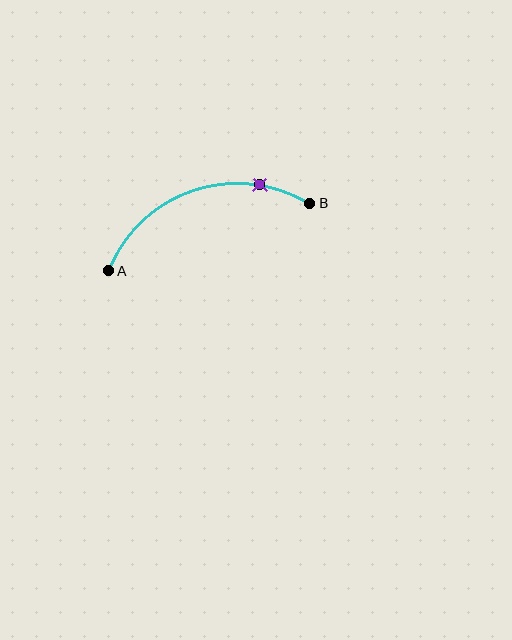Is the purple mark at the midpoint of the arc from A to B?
No. The purple mark lies on the arc but is closer to endpoint B. The arc midpoint would be at the point on the curve equidistant along the arc from both A and B.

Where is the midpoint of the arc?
The arc midpoint is the point on the curve farthest from the straight line joining A and B. It sits above that line.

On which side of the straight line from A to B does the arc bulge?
The arc bulges above the straight line connecting A and B.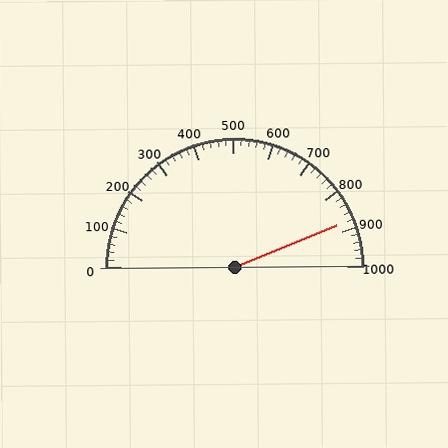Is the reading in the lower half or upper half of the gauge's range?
The reading is in the upper half of the range (0 to 1000).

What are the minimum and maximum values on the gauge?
The gauge ranges from 0 to 1000.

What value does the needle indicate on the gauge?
The needle indicates approximately 880.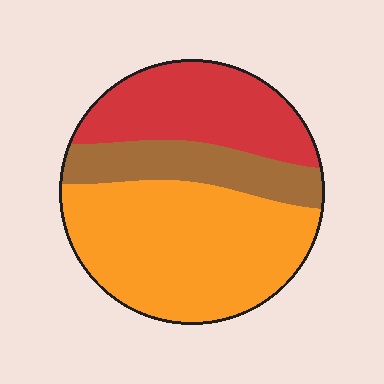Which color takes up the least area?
Brown, at roughly 20%.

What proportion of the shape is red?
Red takes up between a sixth and a third of the shape.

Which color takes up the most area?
Orange, at roughly 50%.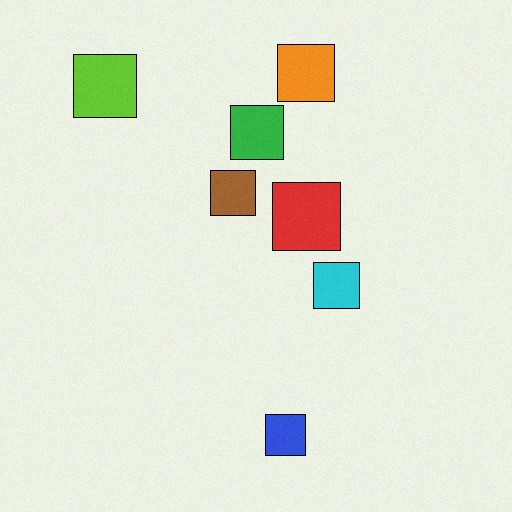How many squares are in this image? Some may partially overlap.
There are 7 squares.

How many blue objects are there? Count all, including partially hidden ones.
There is 1 blue object.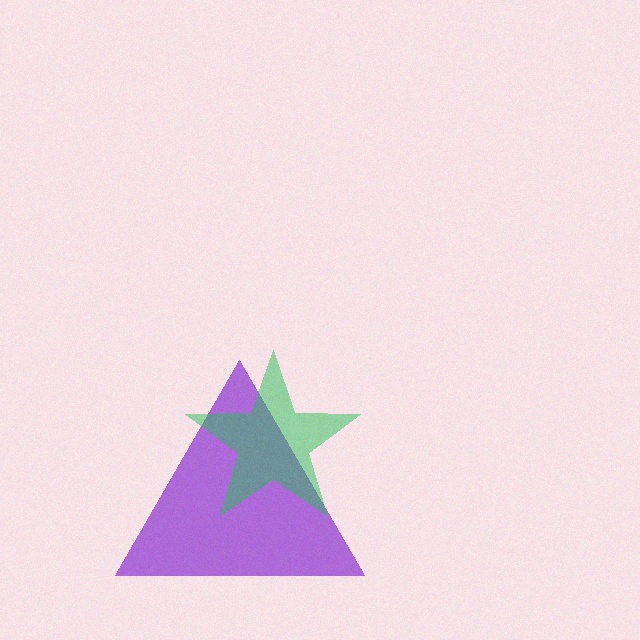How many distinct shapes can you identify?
There are 2 distinct shapes: a purple triangle, a green star.